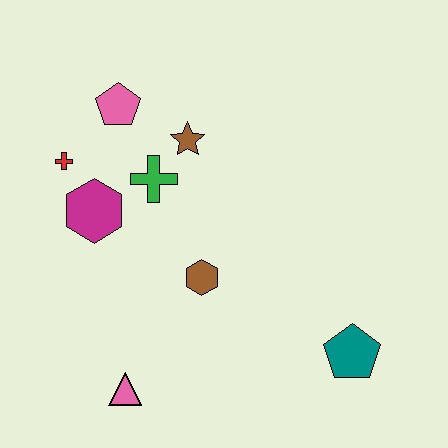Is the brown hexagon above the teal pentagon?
Yes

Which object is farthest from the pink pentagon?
The teal pentagon is farthest from the pink pentagon.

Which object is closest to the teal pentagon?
The brown hexagon is closest to the teal pentagon.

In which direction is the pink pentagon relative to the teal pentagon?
The pink pentagon is above the teal pentagon.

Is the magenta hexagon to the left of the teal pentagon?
Yes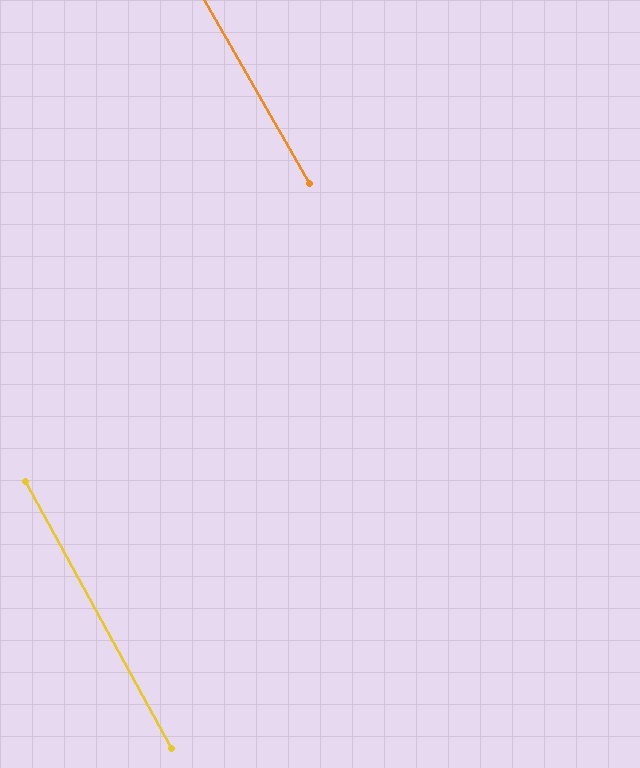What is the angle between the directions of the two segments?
Approximately 1 degree.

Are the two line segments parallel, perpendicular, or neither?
Parallel — their directions differ by only 1.2°.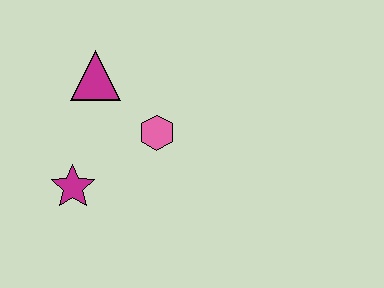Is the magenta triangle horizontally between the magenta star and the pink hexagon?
Yes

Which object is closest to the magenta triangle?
The pink hexagon is closest to the magenta triangle.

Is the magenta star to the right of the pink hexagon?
No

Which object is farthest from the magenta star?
The magenta triangle is farthest from the magenta star.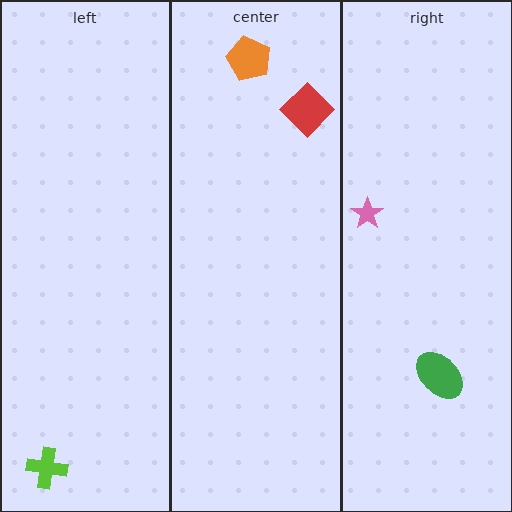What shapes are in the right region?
The pink star, the green ellipse.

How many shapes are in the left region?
1.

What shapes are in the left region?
The lime cross.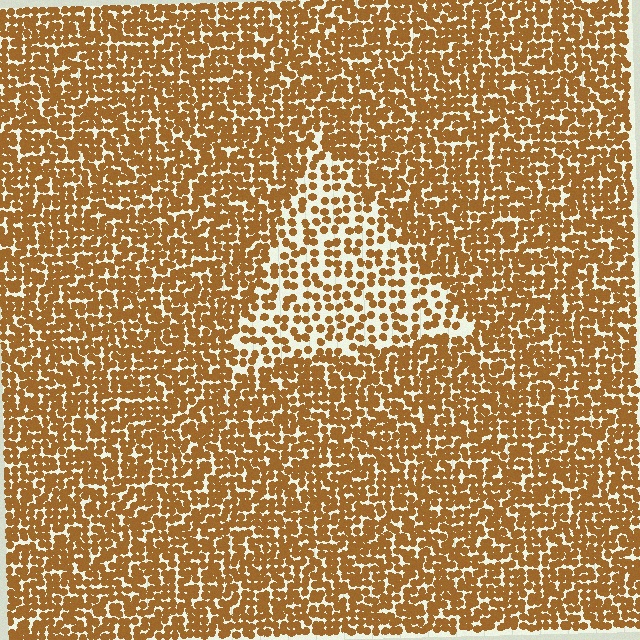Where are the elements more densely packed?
The elements are more densely packed outside the triangle boundary.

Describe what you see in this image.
The image contains small brown elements arranged at two different densities. A triangle-shaped region is visible where the elements are less densely packed than the surrounding area.